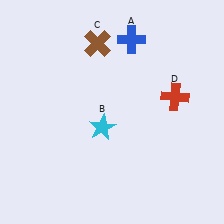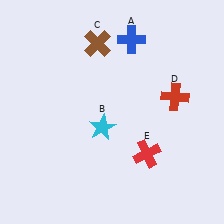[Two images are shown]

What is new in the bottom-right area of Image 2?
A red cross (E) was added in the bottom-right area of Image 2.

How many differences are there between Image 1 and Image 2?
There is 1 difference between the two images.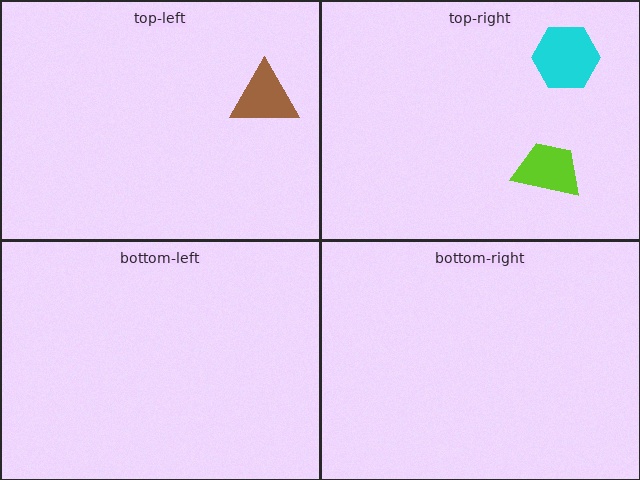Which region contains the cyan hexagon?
The top-right region.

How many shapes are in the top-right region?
2.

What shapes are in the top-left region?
The brown triangle.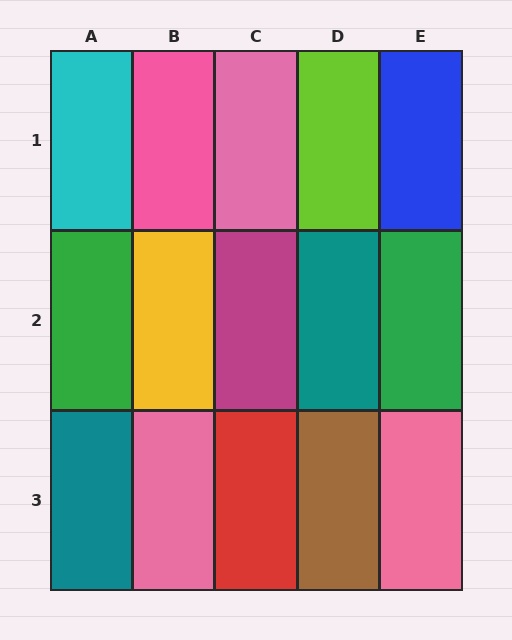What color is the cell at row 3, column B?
Pink.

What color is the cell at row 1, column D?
Lime.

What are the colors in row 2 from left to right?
Green, yellow, magenta, teal, green.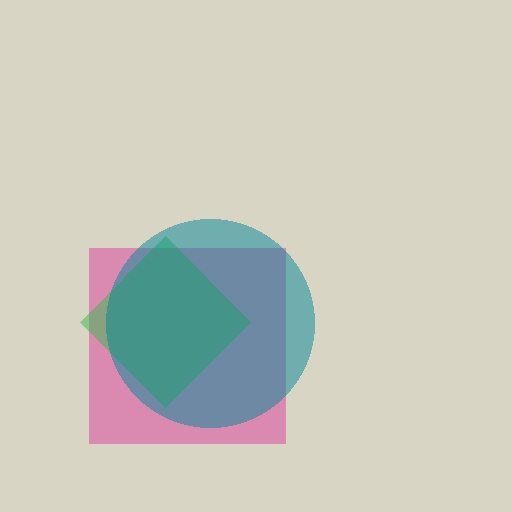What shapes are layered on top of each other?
The layered shapes are: a pink square, a green diamond, a teal circle.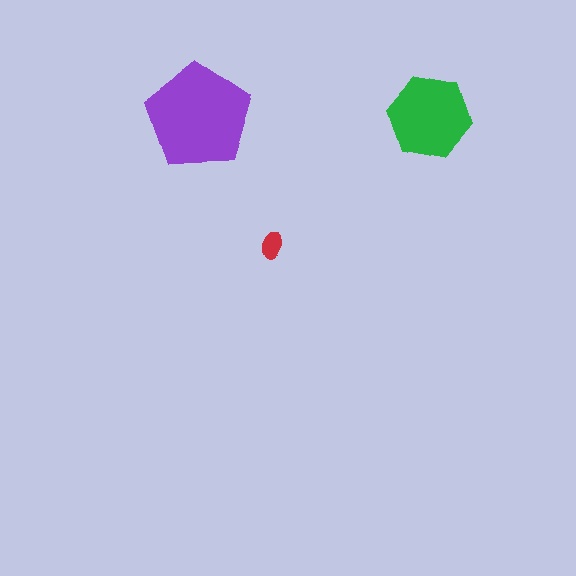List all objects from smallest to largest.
The red ellipse, the green hexagon, the purple pentagon.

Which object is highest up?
The purple pentagon is topmost.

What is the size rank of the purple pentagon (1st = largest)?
1st.